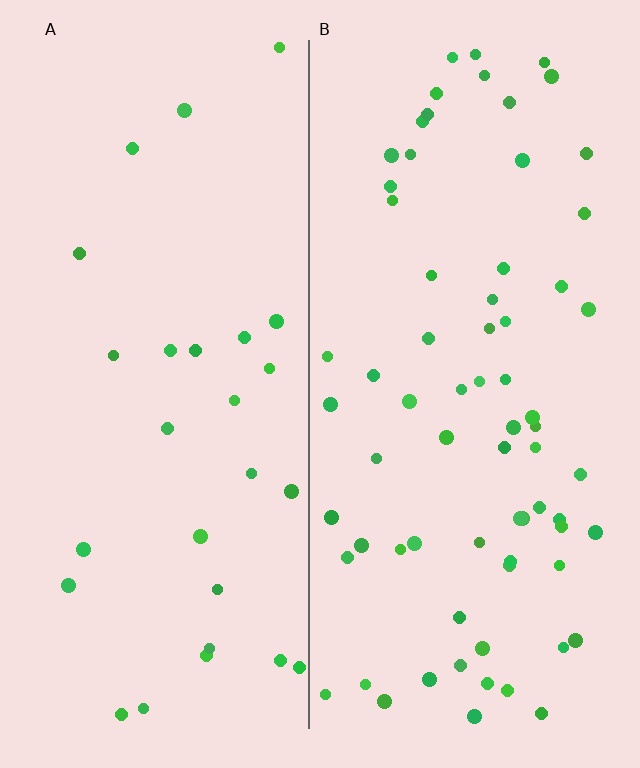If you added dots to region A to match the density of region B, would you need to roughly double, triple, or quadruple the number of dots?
Approximately triple.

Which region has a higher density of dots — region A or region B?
B (the right).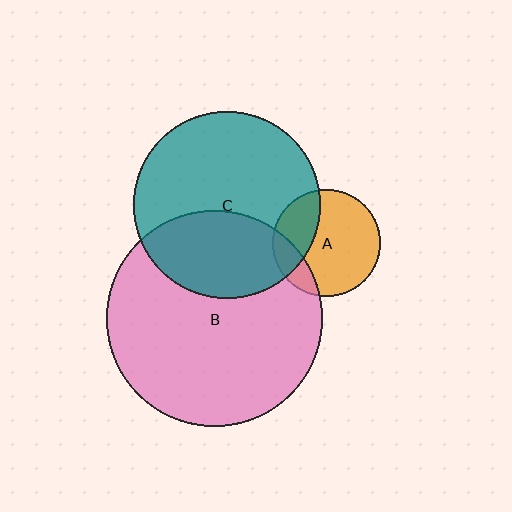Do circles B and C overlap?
Yes.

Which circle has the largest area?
Circle B (pink).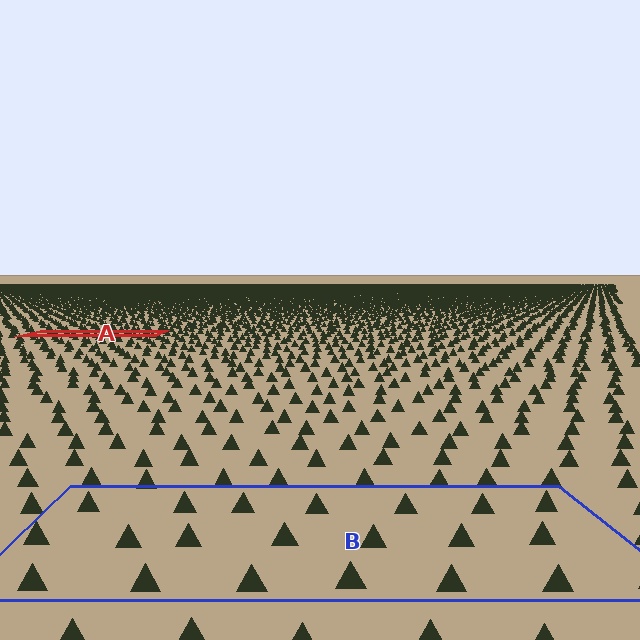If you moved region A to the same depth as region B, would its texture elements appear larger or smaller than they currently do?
They would appear larger. At a closer depth, the same texture elements are projected at a bigger on-screen size.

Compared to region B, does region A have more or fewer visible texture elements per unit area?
Region A has more texture elements per unit area — they are packed more densely because it is farther away.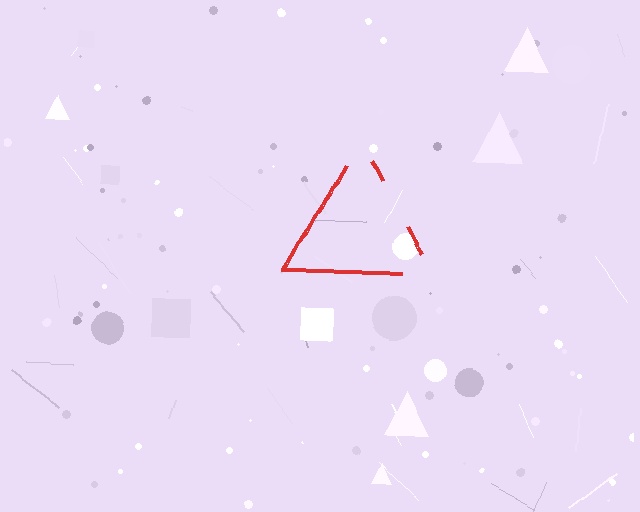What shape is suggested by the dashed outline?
The dashed outline suggests a triangle.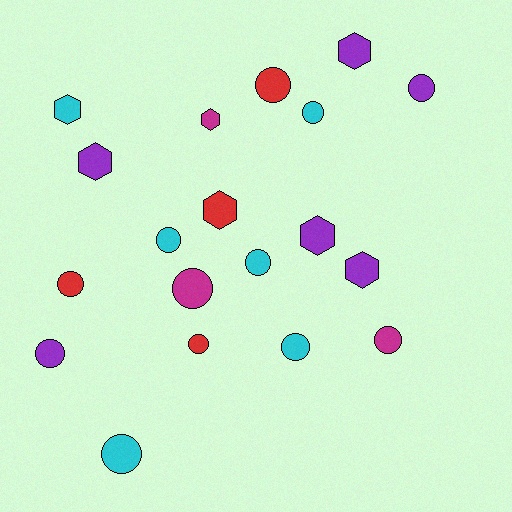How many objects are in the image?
There are 19 objects.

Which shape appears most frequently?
Circle, with 12 objects.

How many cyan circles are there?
There are 5 cyan circles.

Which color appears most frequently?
Cyan, with 6 objects.